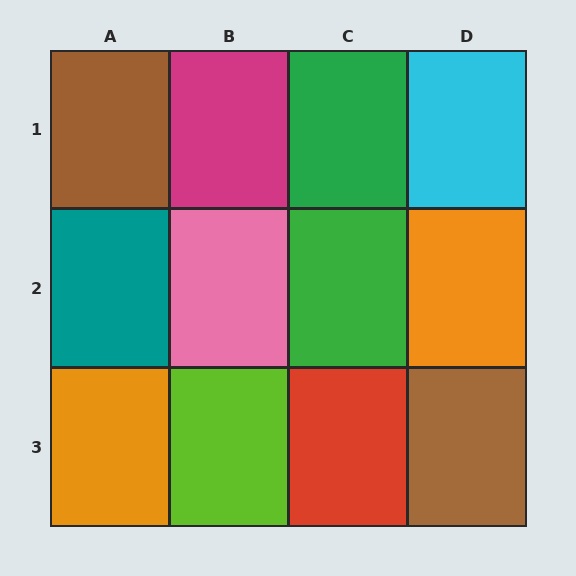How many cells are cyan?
1 cell is cyan.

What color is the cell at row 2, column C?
Green.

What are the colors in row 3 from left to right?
Orange, lime, red, brown.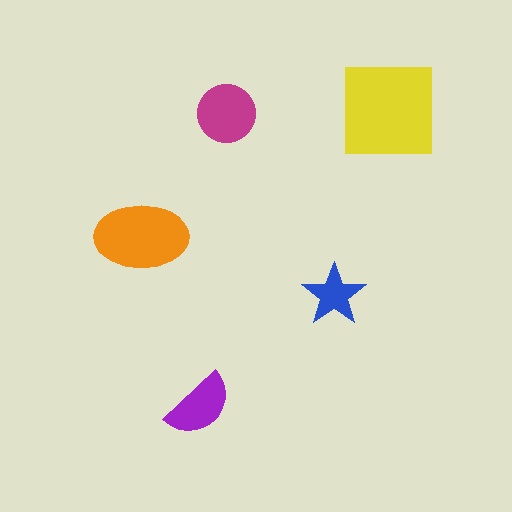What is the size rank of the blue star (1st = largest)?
5th.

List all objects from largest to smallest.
The yellow square, the orange ellipse, the magenta circle, the purple semicircle, the blue star.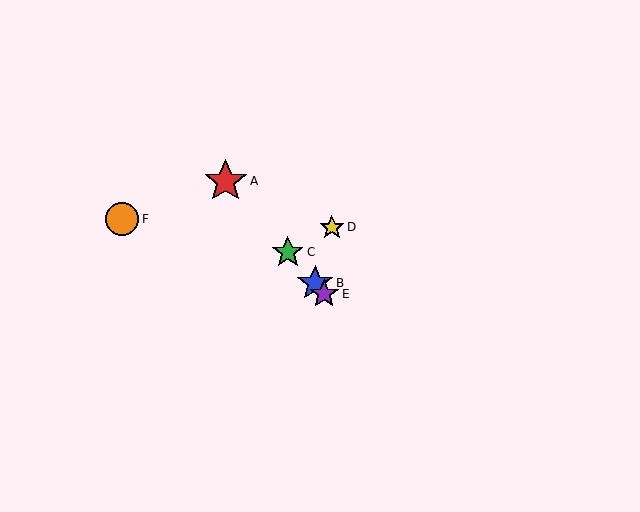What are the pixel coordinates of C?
Object C is at (288, 252).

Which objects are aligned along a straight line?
Objects A, B, C, E are aligned along a straight line.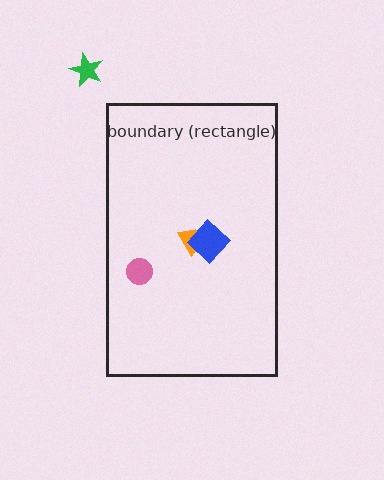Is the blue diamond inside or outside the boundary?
Inside.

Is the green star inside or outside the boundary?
Outside.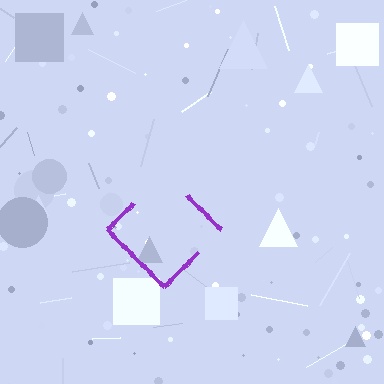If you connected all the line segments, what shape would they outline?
They would outline a diamond.